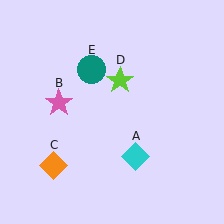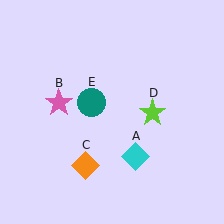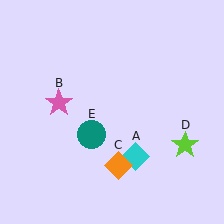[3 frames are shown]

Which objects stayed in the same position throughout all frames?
Cyan diamond (object A) and pink star (object B) remained stationary.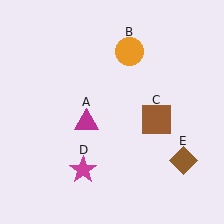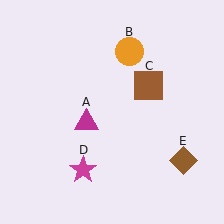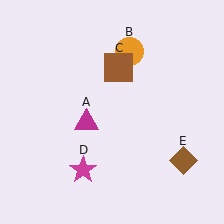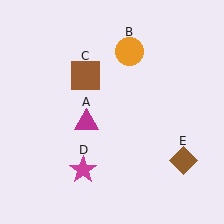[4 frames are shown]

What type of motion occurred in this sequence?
The brown square (object C) rotated counterclockwise around the center of the scene.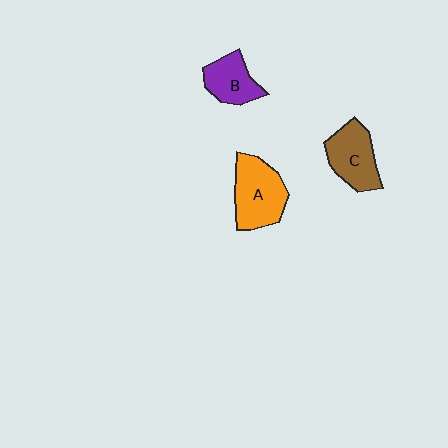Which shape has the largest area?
Shape A (orange).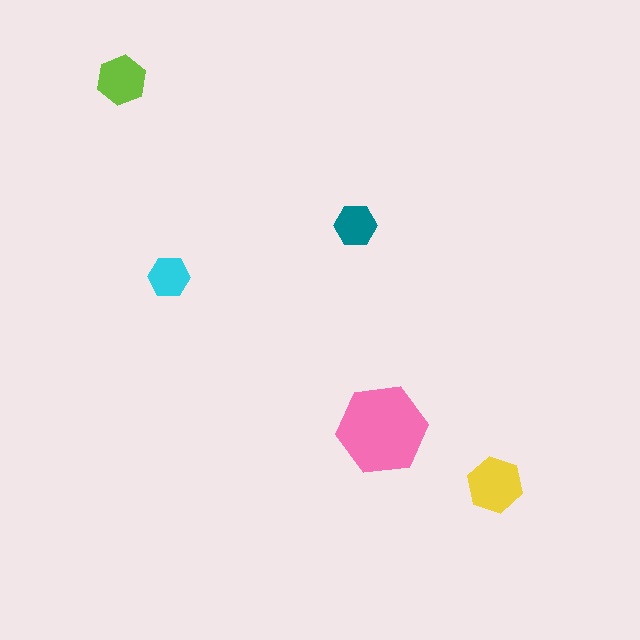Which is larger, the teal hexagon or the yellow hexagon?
The yellow one.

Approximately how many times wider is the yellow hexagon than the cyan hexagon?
About 1.5 times wider.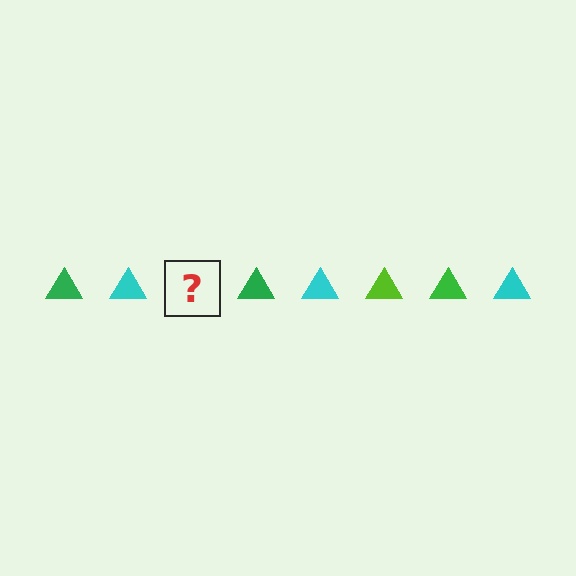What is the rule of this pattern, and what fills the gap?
The rule is that the pattern cycles through green, cyan, lime triangles. The gap should be filled with a lime triangle.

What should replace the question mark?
The question mark should be replaced with a lime triangle.